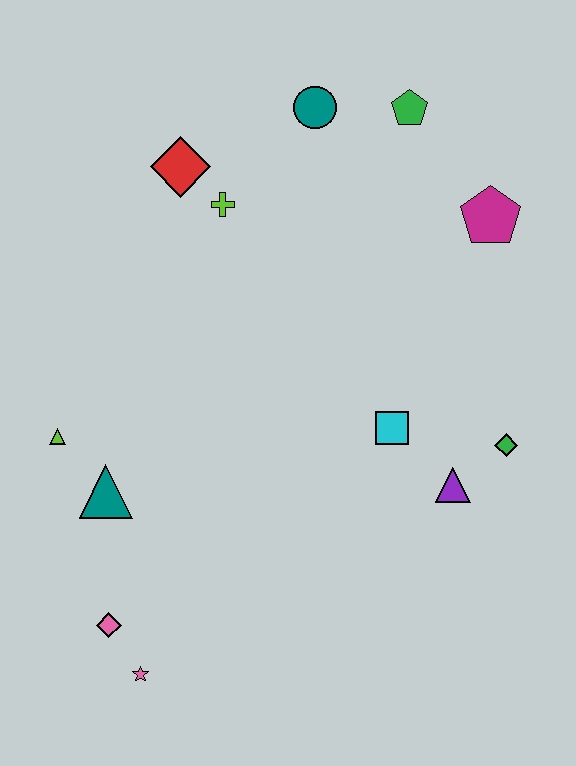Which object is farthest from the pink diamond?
The green pentagon is farthest from the pink diamond.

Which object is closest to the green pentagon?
The teal circle is closest to the green pentagon.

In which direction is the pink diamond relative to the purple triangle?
The pink diamond is to the left of the purple triangle.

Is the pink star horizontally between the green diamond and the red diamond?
No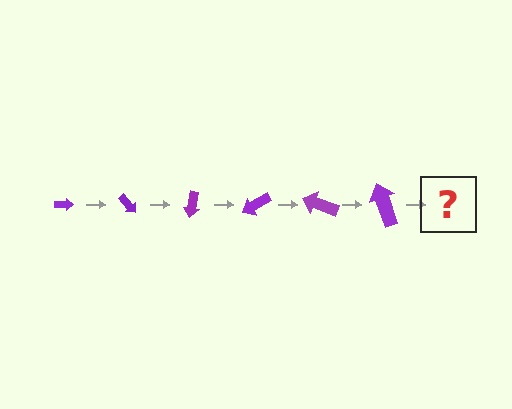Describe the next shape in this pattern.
It should be an arrow, larger than the previous one and rotated 300 degrees from the start.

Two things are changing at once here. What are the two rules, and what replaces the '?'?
The two rules are that the arrow grows larger each step and it rotates 50 degrees each step. The '?' should be an arrow, larger than the previous one and rotated 300 degrees from the start.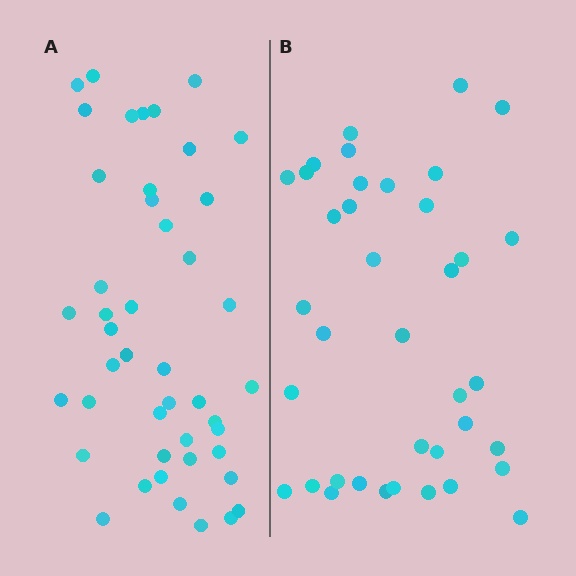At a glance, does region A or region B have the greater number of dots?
Region A (the left region) has more dots.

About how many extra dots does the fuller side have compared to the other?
Region A has roughly 8 or so more dots than region B.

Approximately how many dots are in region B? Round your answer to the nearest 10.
About 40 dots. (The exact count is 38, which rounds to 40.)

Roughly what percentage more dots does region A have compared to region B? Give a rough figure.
About 20% more.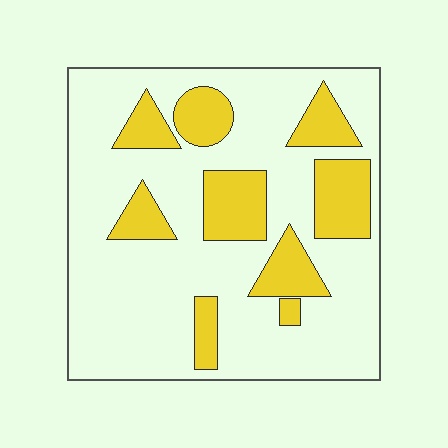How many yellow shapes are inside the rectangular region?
9.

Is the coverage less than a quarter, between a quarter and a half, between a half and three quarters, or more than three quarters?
Less than a quarter.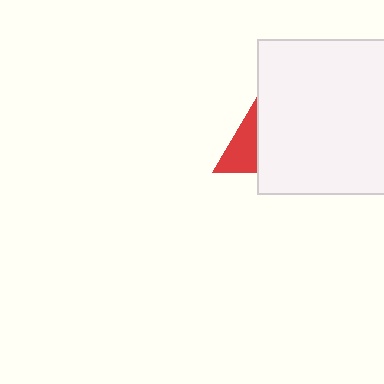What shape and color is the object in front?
The object in front is a white square.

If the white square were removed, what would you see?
You would see the complete red triangle.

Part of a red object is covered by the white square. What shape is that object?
It is a triangle.